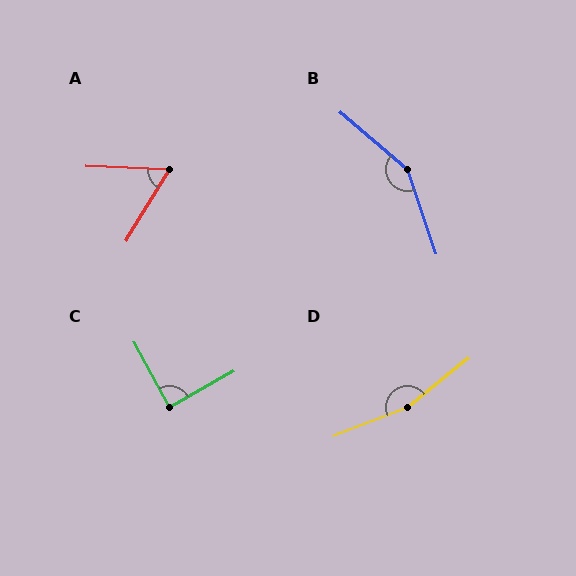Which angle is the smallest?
A, at approximately 61 degrees.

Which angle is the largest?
D, at approximately 163 degrees.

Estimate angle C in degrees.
Approximately 88 degrees.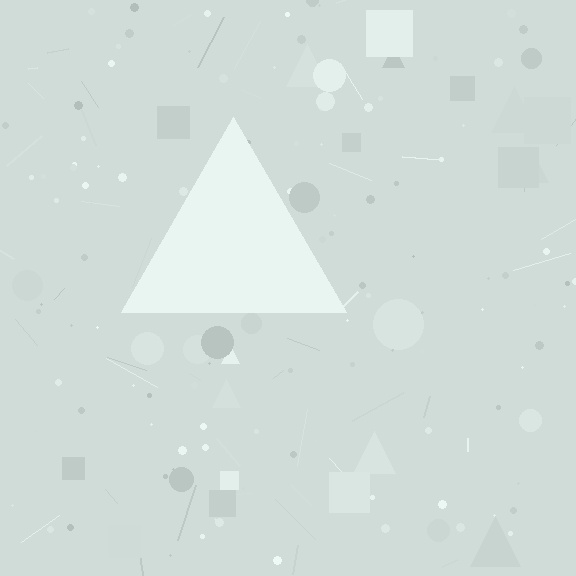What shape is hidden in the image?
A triangle is hidden in the image.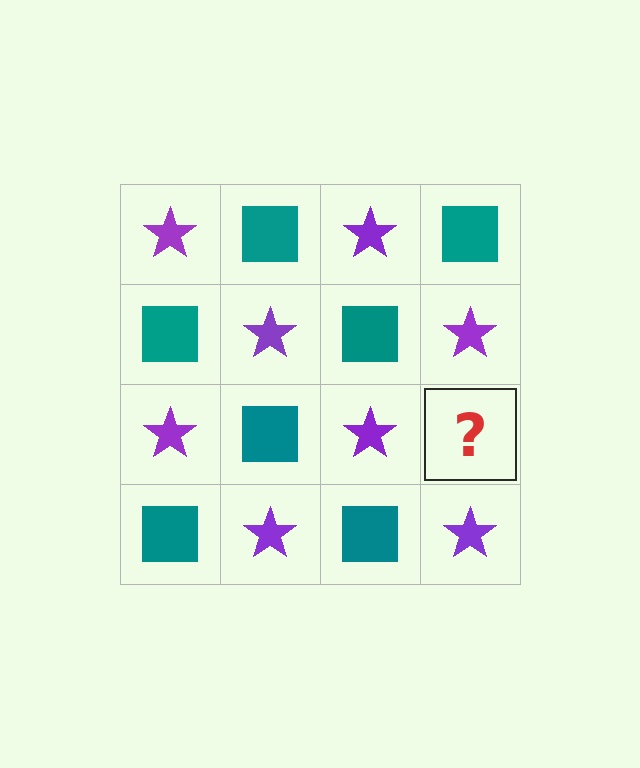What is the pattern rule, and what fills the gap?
The rule is that it alternates purple star and teal square in a checkerboard pattern. The gap should be filled with a teal square.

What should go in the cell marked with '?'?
The missing cell should contain a teal square.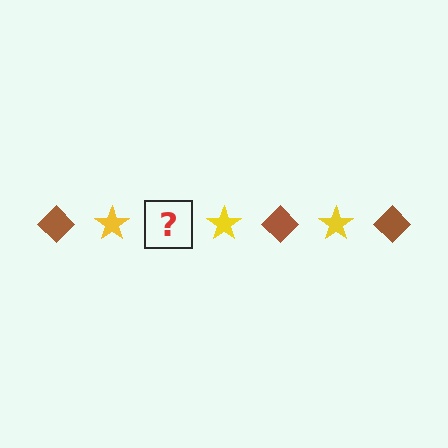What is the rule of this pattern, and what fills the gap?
The rule is that the pattern alternates between brown diamond and yellow star. The gap should be filled with a brown diamond.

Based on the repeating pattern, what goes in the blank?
The blank should be a brown diamond.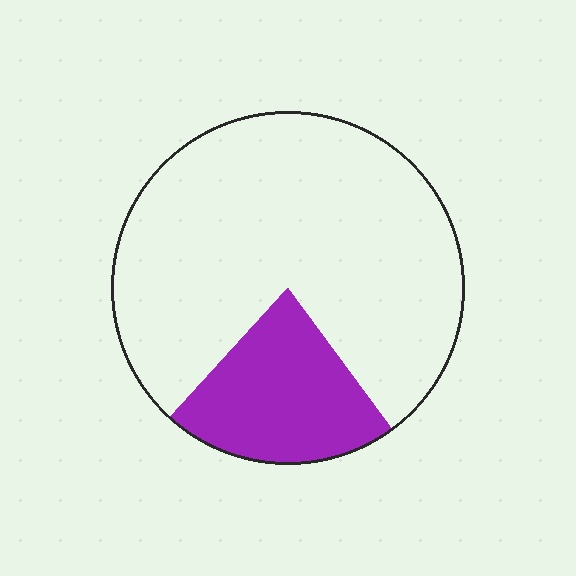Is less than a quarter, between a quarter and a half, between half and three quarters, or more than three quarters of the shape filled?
Less than a quarter.